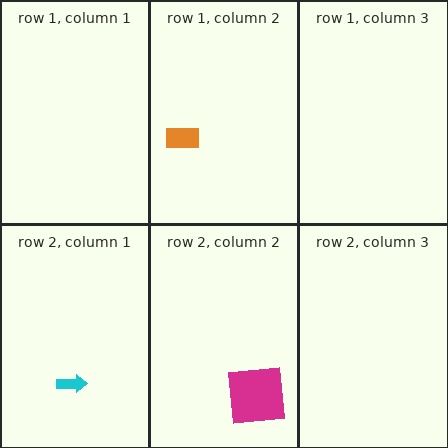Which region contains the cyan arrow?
The row 2, column 1 region.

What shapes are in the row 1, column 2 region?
The orange rectangle.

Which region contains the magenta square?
The row 2, column 2 region.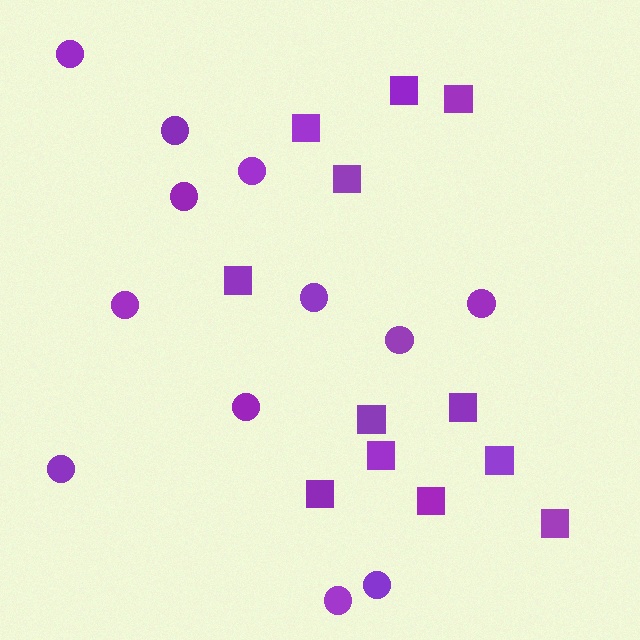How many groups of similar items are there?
There are 2 groups: one group of circles (12) and one group of squares (12).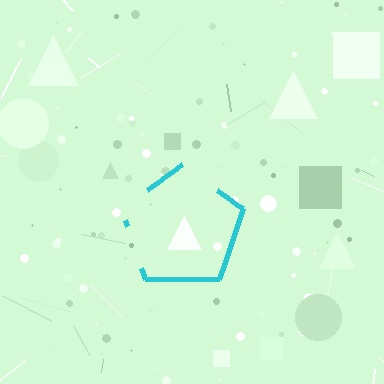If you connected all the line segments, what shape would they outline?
They would outline a pentagon.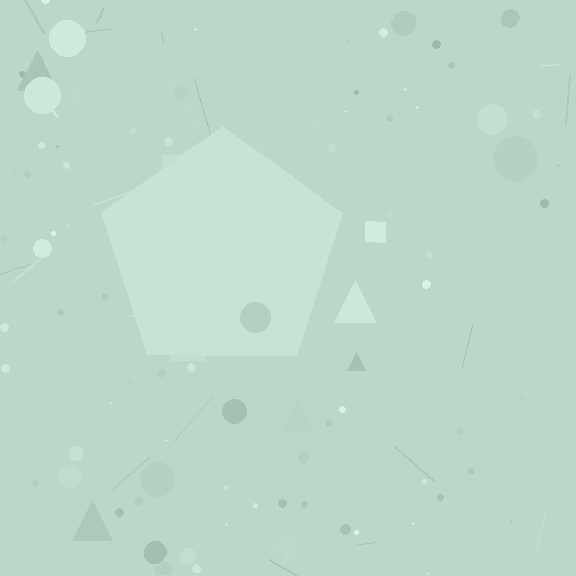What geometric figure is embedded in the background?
A pentagon is embedded in the background.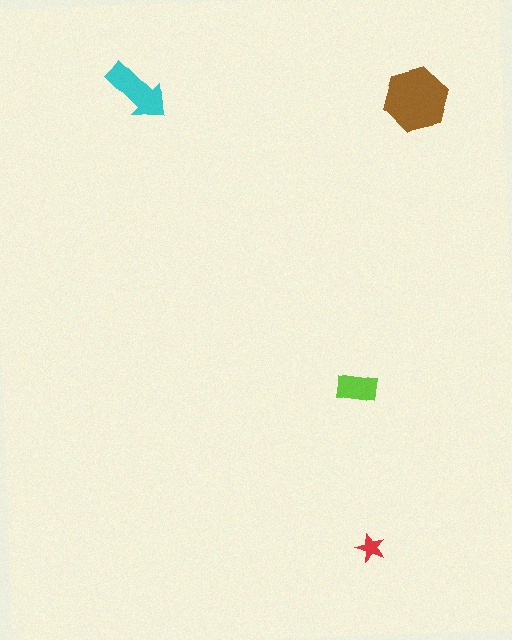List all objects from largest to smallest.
The brown hexagon, the cyan arrow, the lime rectangle, the red star.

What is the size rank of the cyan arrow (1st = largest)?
2nd.